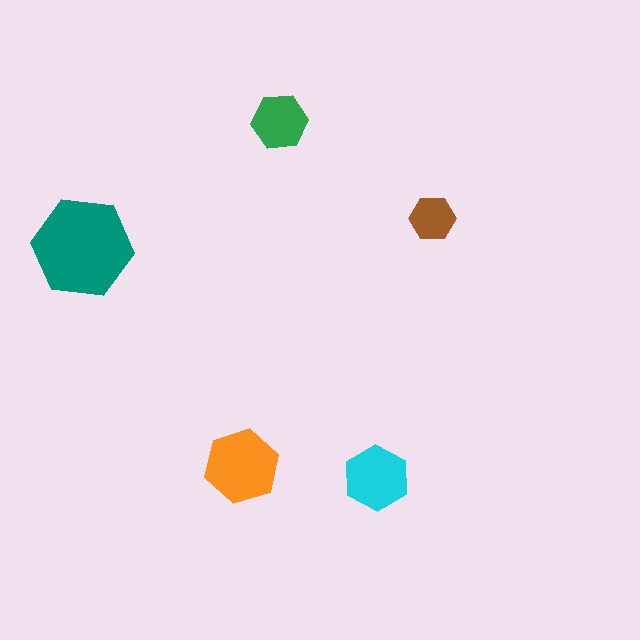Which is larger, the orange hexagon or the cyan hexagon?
The orange one.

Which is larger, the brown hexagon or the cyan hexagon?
The cyan one.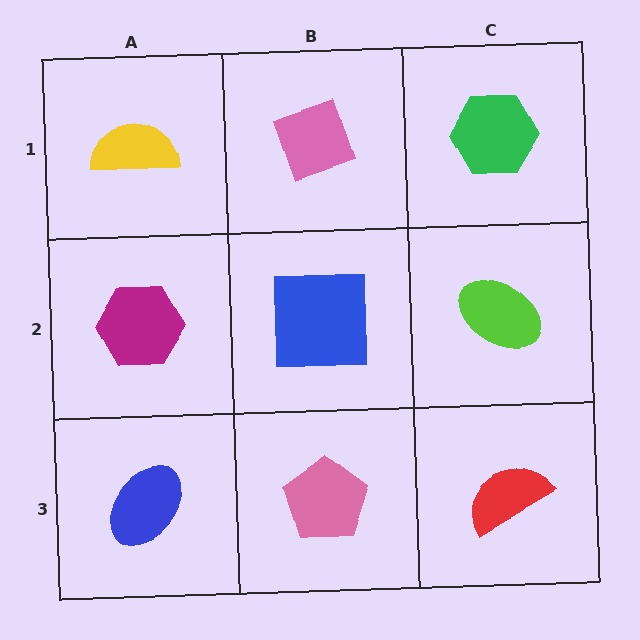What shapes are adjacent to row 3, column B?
A blue square (row 2, column B), a blue ellipse (row 3, column A), a red semicircle (row 3, column C).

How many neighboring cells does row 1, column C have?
2.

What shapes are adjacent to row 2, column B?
A pink diamond (row 1, column B), a pink pentagon (row 3, column B), a magenta hexagon (row 2, column A), a lime ellipse (row 2, column C).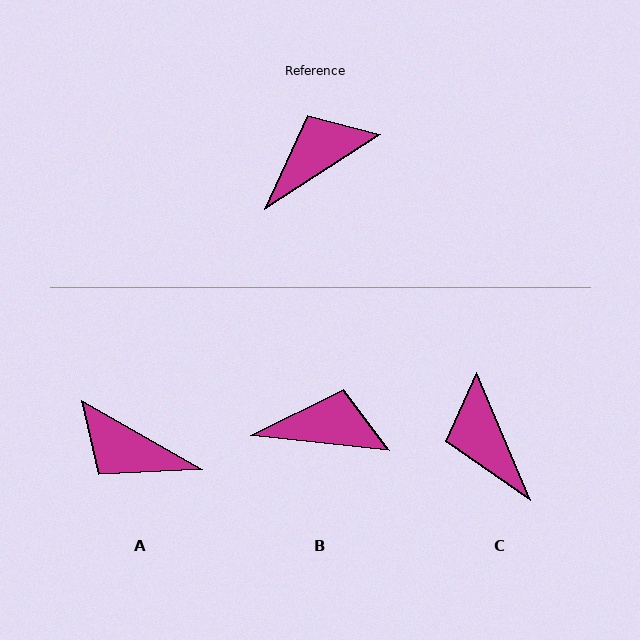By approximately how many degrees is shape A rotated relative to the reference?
Approximately 117 degrees counter-clockwise.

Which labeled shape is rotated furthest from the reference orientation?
A, about 117 degrees away.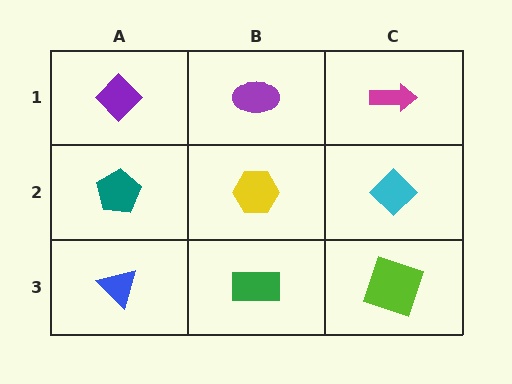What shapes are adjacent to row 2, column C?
A magenta arrow (row 1, column C), a lime square (row 3, column C), a yellow hexagon (row 2, column B).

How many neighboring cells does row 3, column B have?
3.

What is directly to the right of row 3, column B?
A lime square.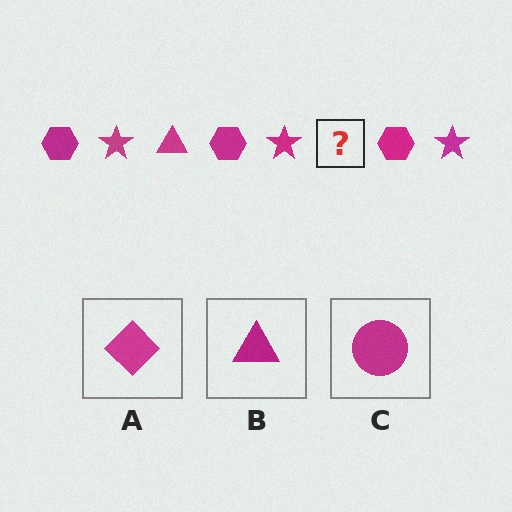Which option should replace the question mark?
Option B.